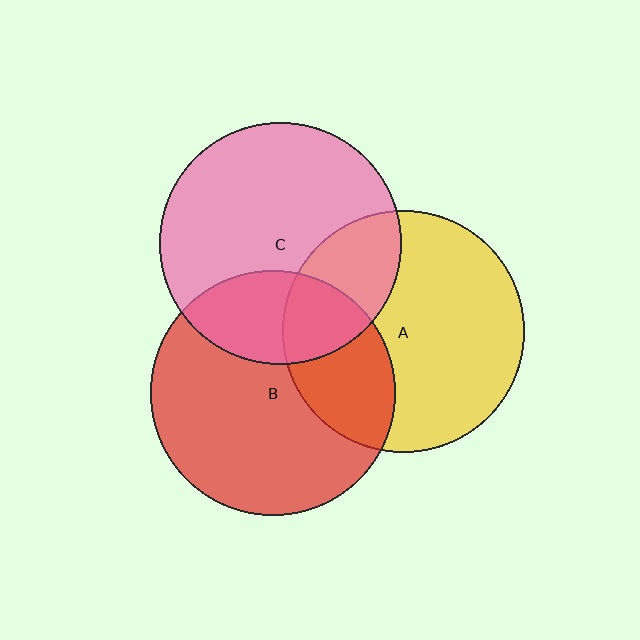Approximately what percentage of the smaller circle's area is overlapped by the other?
Approximately 25%.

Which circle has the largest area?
Circle B (red).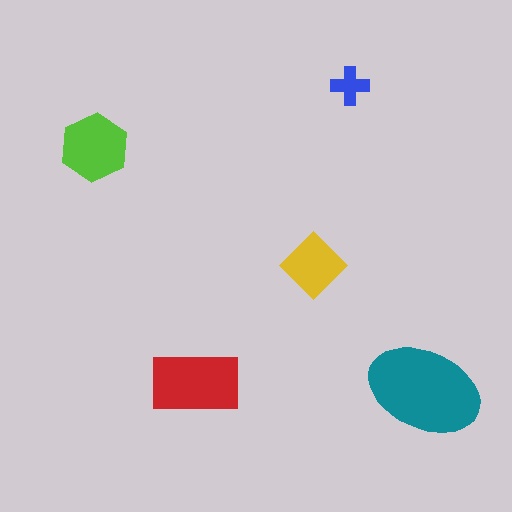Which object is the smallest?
The blue cross.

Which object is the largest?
The teal ellipse.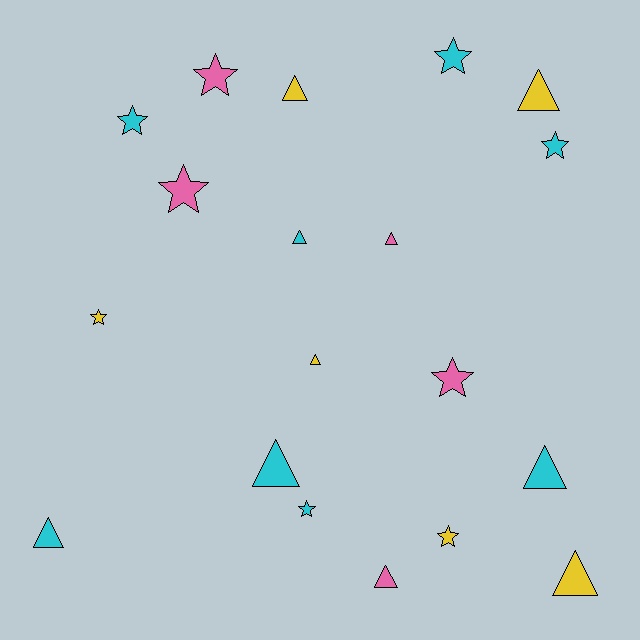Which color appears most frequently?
Cyan, with 8 objects.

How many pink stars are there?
There are 3 pink stars.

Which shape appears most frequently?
Triangle, with 10 objects.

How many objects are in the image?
There are 19 objects.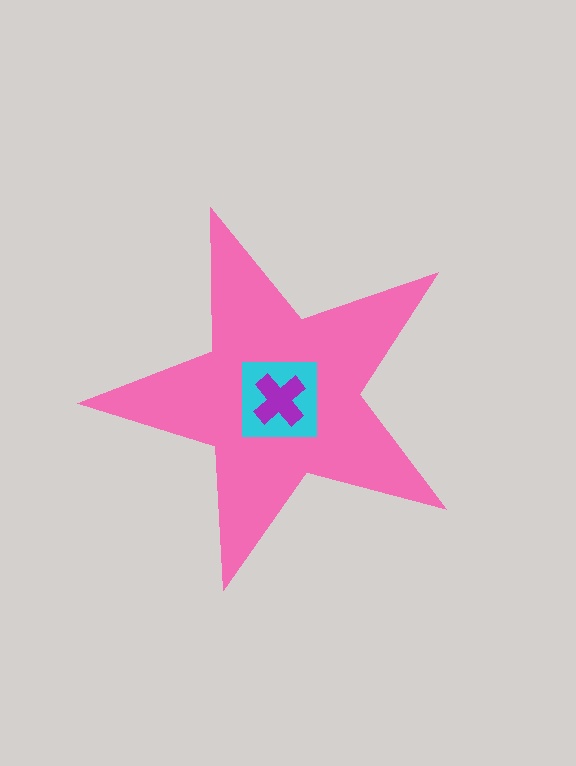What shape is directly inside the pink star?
The cyan square.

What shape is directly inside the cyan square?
The purple cross.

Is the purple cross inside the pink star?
Yes.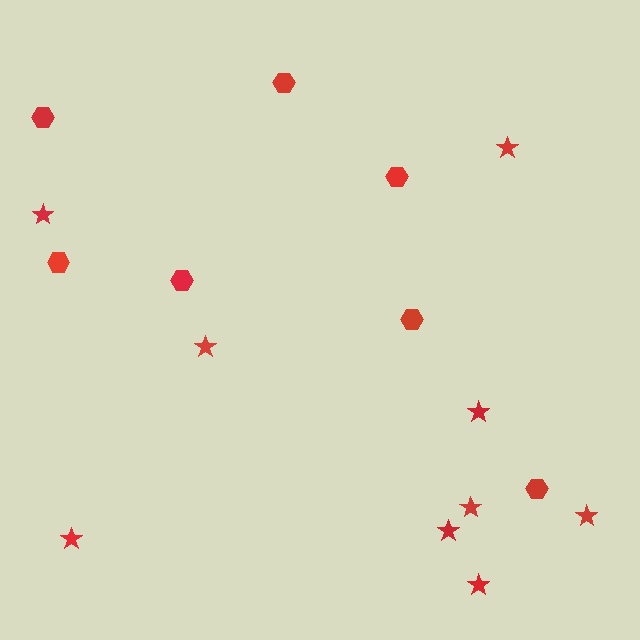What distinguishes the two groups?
There are 2 groups: one group of hexagons (7) and one group of stars (9).